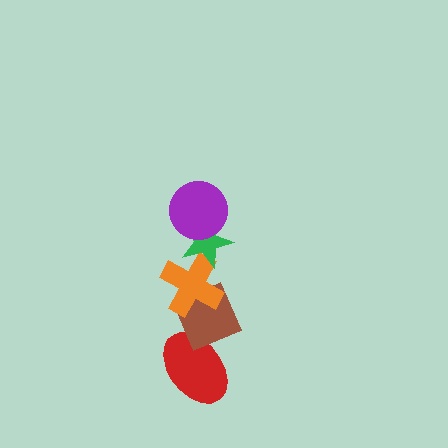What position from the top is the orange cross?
The orange cross is 3rd from the top.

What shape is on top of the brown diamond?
The orange cross is on top of the brown diamond.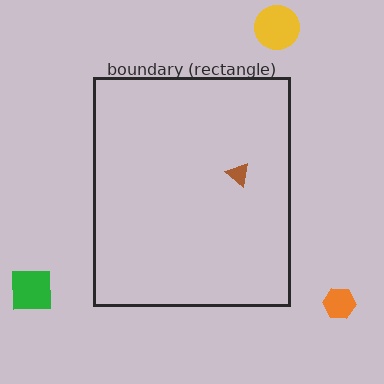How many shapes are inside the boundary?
1 inside, 3 outside.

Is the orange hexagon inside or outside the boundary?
Outside.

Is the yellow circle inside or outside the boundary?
Outside.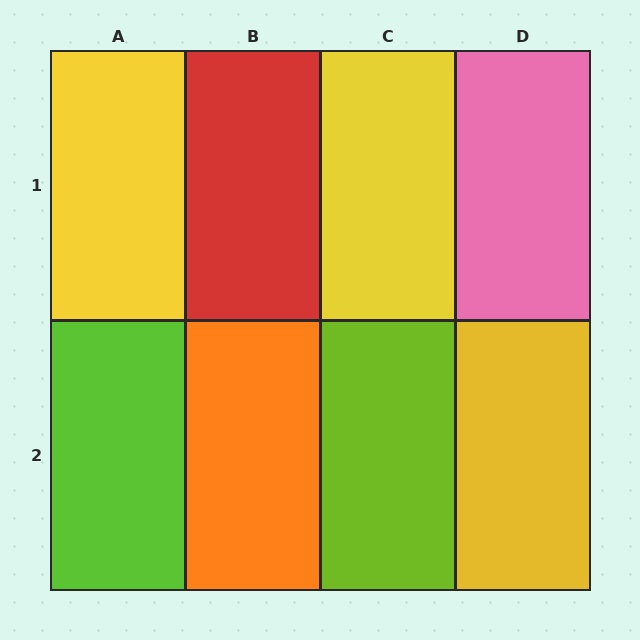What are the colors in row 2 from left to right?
Lime, orange, lime, yellow.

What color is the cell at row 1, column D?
Pink.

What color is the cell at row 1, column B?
Red.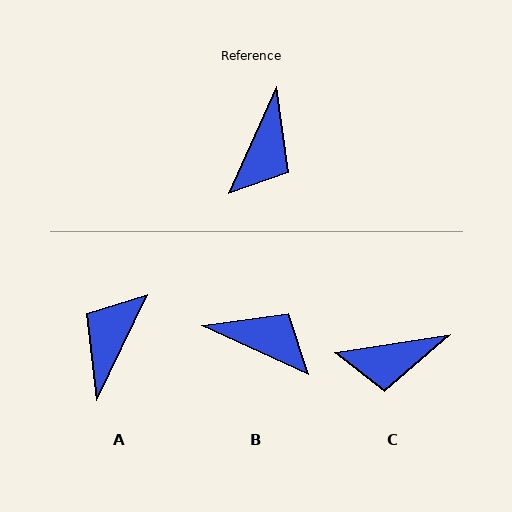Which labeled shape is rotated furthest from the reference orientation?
A, about 179 degrees away.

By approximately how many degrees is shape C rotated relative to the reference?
Approximately 57 degrees clockwise.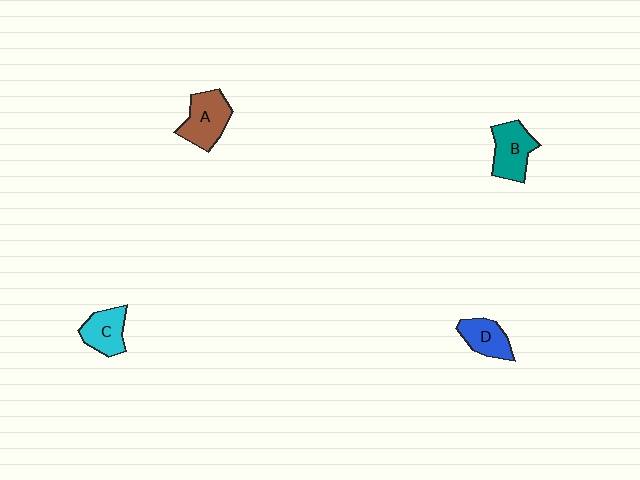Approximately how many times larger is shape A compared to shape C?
Approximately 1.3 times.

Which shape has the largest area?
Shape A (brown).